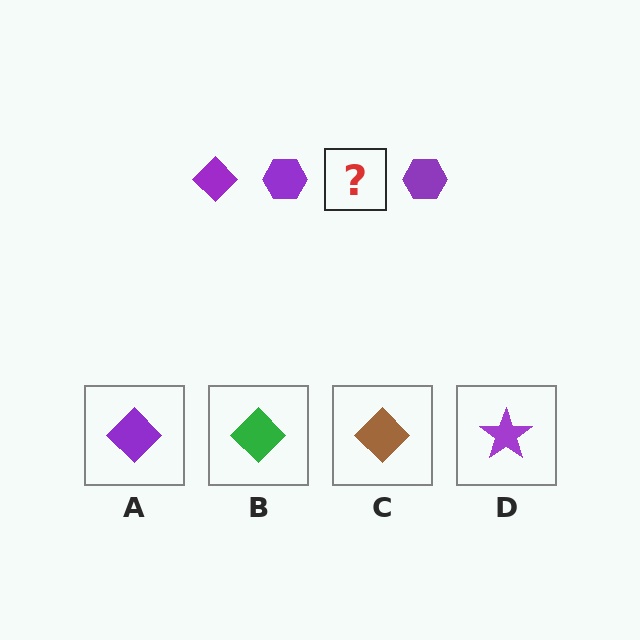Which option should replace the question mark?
Option A.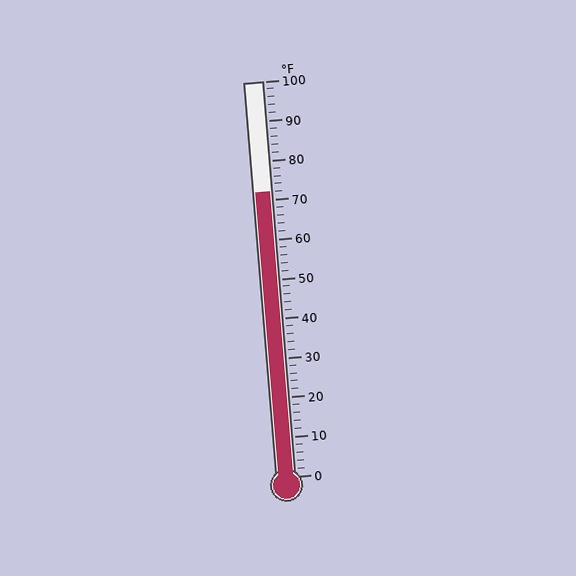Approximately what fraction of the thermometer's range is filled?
The thermometer is filled to approximately 70% of its range.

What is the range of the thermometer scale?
The thermometer scale ranges from 0°F to 100°F.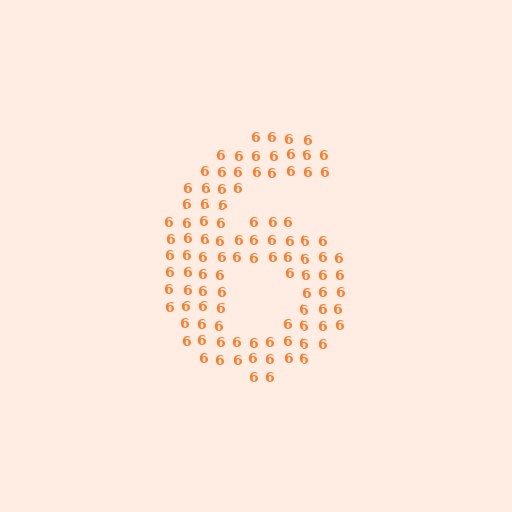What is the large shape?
The large shape is the digit 6.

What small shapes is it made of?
It is made of small digit 6's.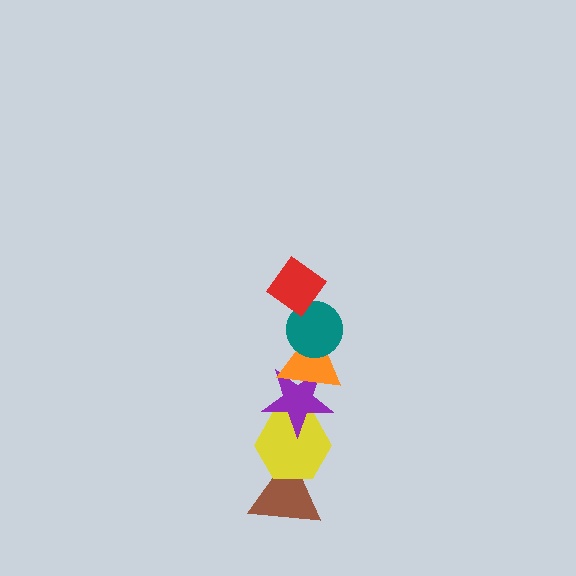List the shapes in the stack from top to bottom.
From top to bottom: the red diamond, the teal circle, the orange triangle, the purple star, the yellow hexagon, the brown triangle.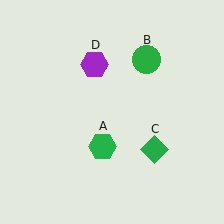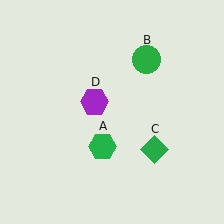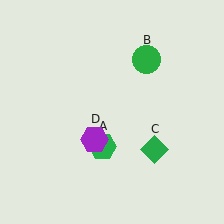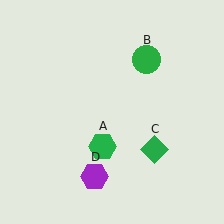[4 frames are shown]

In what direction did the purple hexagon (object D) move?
The purple hexagon (object D) moved down.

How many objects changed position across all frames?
1 object changed position: purple hexagon (object D).